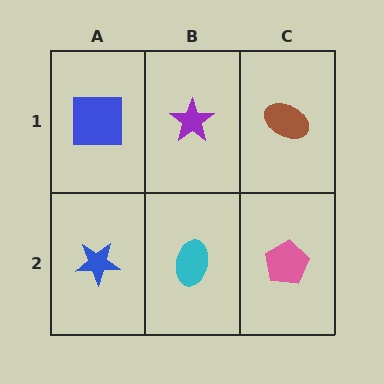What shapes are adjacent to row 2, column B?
A purple star (row 1, column B), a blue star (row 2, column A), a pink pentagon (row 2, column C).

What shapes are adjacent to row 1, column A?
A blue star (row 2, column A), a purple star (row 1, column B).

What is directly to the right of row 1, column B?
A brown ellipse.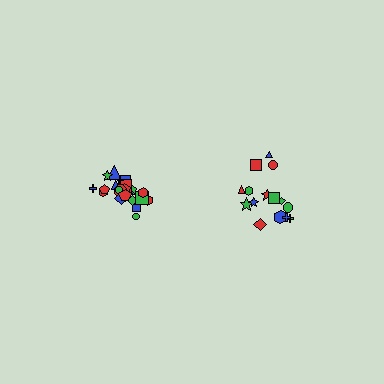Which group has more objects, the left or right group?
The left group.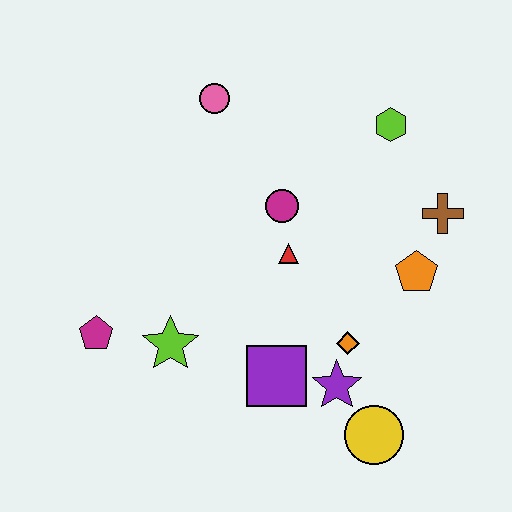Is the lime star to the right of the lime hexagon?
No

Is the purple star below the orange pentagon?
Yes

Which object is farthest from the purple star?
The pink circle is farthest from the purple star.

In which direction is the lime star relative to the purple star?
The lime star is to the left of the purple star.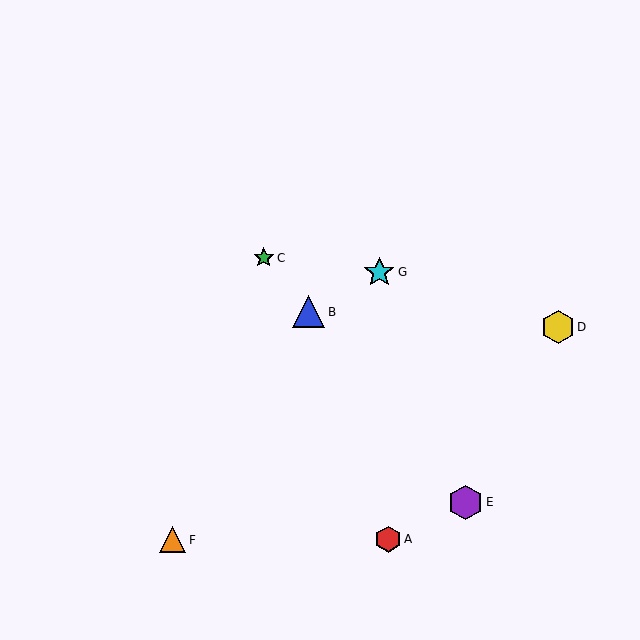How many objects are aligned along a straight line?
3 objects (B, C, E) are aligned along a straight line.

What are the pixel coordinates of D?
Object D is at (558, 327).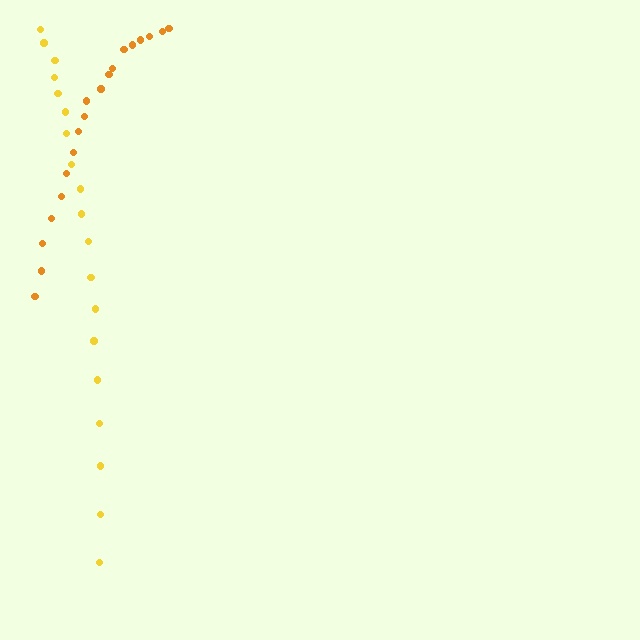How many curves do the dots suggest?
There are 2 distinct paths.